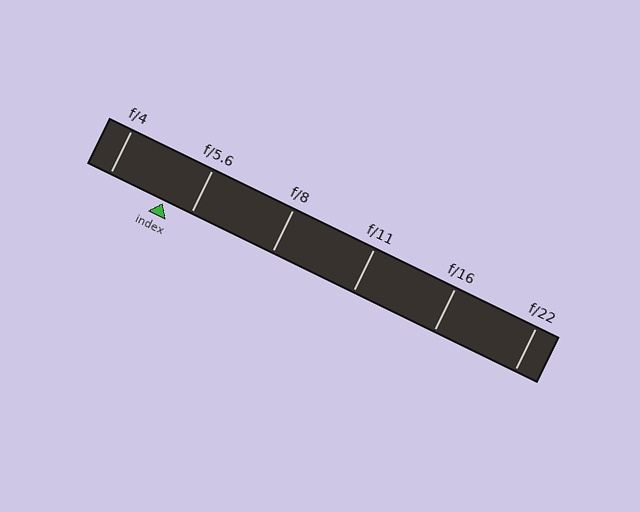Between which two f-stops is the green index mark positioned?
The index mark is between f/4 and f/5.6.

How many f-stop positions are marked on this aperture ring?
There are 6 f-stop positions marked.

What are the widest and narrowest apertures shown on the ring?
The widest aperture shown is f/4 and the narrowest is f/22.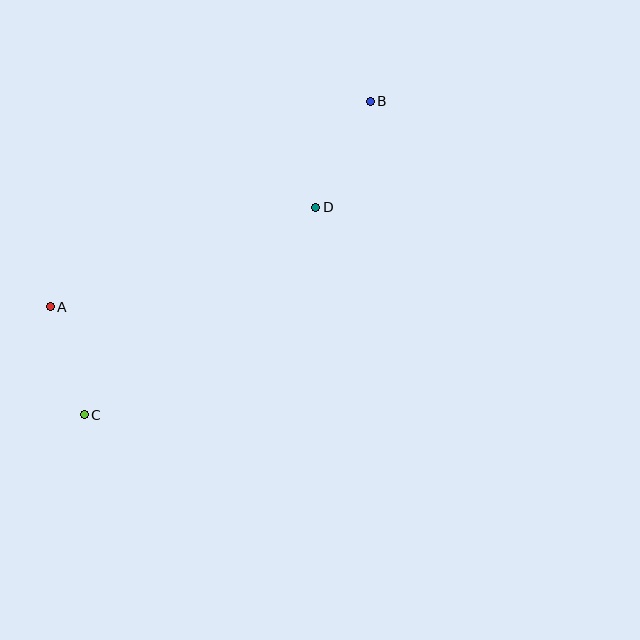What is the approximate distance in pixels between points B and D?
The distance between B and D is approximately 119 pixels.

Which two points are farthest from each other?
Points B and C are farthest from each other.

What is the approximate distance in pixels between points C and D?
The distance between C and D is approximately 311 pixels.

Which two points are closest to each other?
Points A and C are closest to each other.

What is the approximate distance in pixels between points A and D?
The distance between A and D is approximately 284 pixels.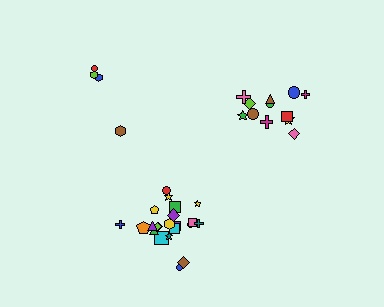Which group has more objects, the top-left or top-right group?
The top-right group.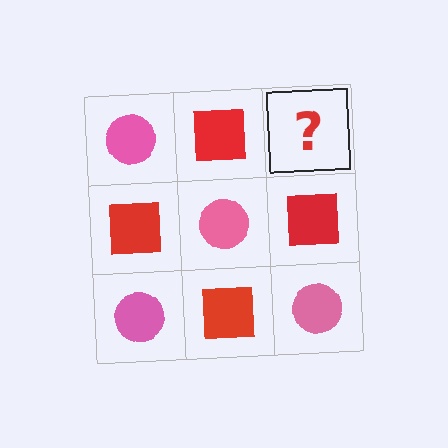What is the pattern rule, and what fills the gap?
The rule is that it alternates pink circle and red square in a checkerboard pattern. The gap should be filled with a pink circle.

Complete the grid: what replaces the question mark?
The question mark should be replaced with a pink circle.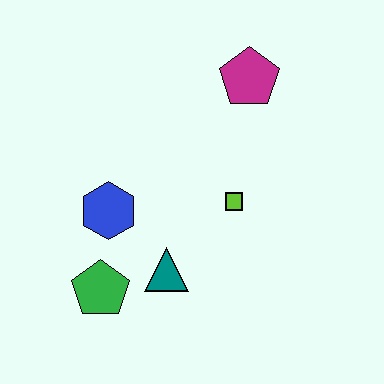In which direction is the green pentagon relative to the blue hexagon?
The green pentagon is below the blue hexagon.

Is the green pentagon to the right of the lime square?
No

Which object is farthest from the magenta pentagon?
The green pentagon is farthest from the magenta pentagon.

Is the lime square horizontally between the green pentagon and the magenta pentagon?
Yes